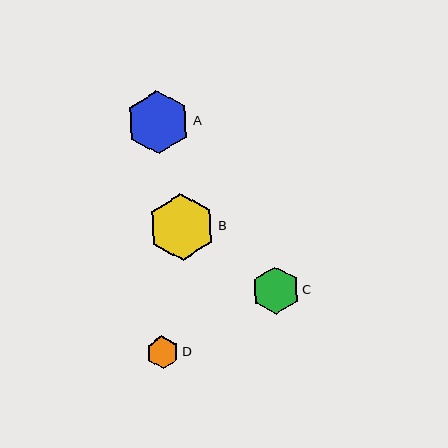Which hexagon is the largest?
Hexagon B is the largest with a size of approximately 67 pixels.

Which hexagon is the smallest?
Hexagon D is the smallest with a size of approximately 33 pixels.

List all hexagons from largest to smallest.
From largest to smallest: B, A, C, D.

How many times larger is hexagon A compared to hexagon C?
Hexagon A is approximately 1.3 times the size of hexagon C.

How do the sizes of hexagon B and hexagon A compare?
Hexagon B and hexagon A are approximately the same size.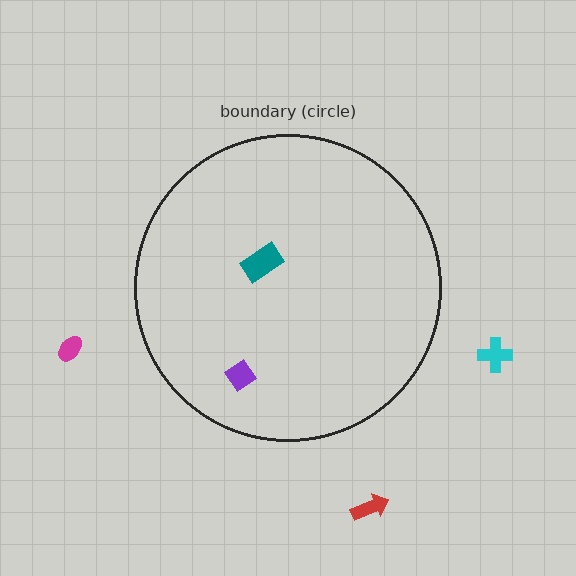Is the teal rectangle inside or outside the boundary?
Inside.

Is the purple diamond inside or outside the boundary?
Inside.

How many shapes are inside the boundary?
2 inside, 3 outside.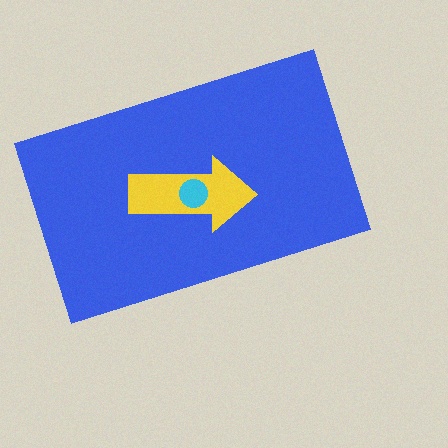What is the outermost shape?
The blue rectangle.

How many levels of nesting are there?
3.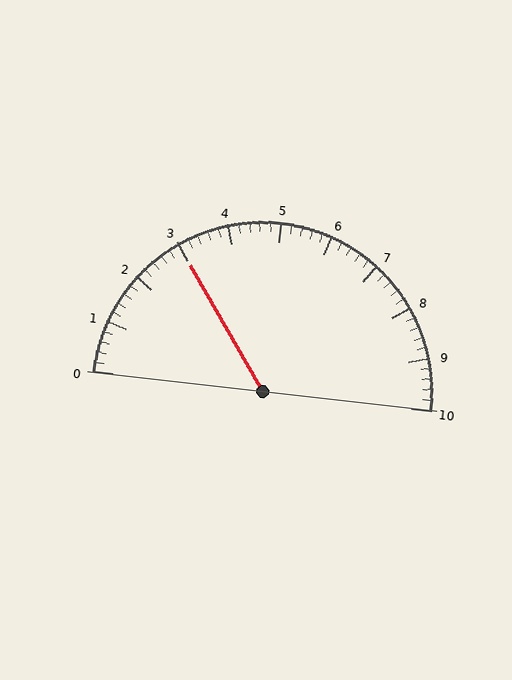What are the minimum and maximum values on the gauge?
The gauge ranges from 0 to 10.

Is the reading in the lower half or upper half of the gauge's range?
The reading is in the lower half of the range (0 to 10).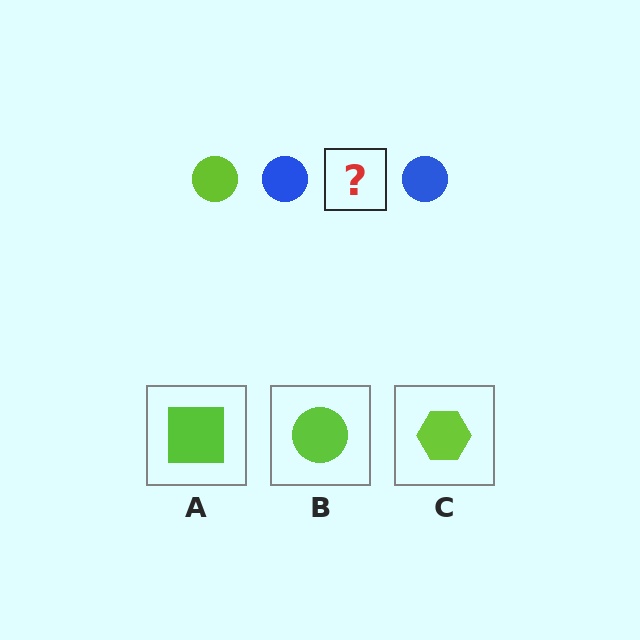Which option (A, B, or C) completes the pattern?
B.